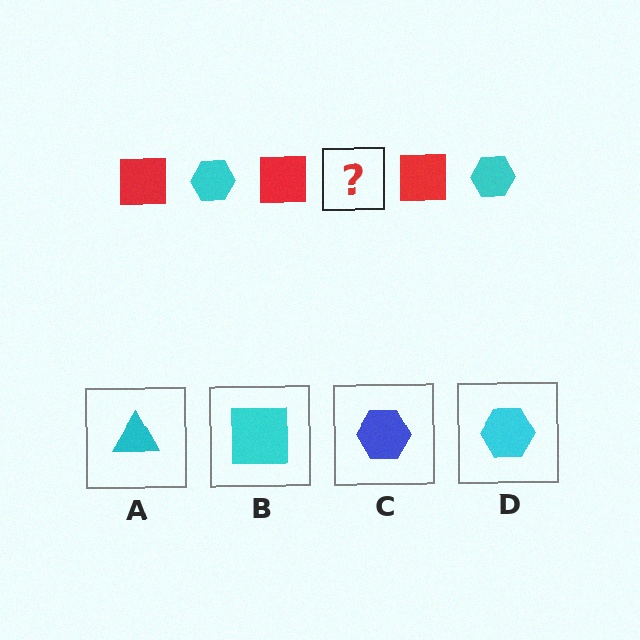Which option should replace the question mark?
Option D.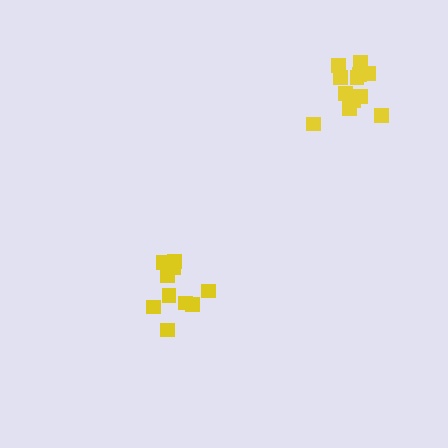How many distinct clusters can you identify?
There are 2 distinct clusters.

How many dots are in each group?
Group 1: 10 dots, Group 2: 13 dots (23 total).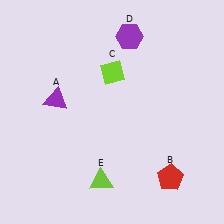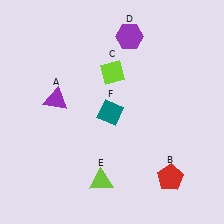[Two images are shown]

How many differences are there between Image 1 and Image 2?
There is 1 difference between the two images.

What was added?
A teal diamond (F) was added in Image 2.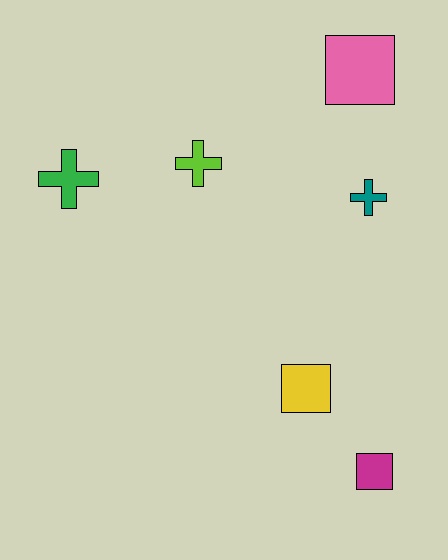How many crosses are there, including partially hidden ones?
There are 3 crosses.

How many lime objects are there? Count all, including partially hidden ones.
There is 1 lime object.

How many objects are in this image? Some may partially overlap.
There are 6 objects.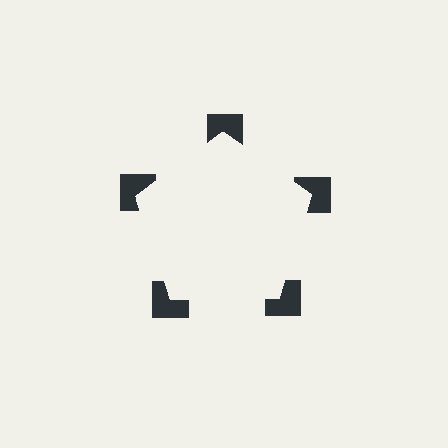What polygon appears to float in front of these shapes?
An illusory pentagon — its edges are inferred from the aligned wedge cuts in the notched squares, not physically drawn.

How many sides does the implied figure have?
5 sides.